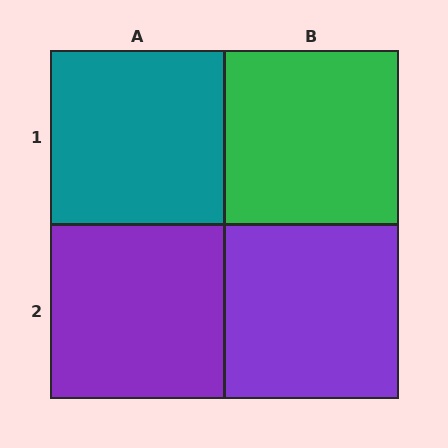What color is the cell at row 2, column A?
Purple.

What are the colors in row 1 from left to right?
Teal, green.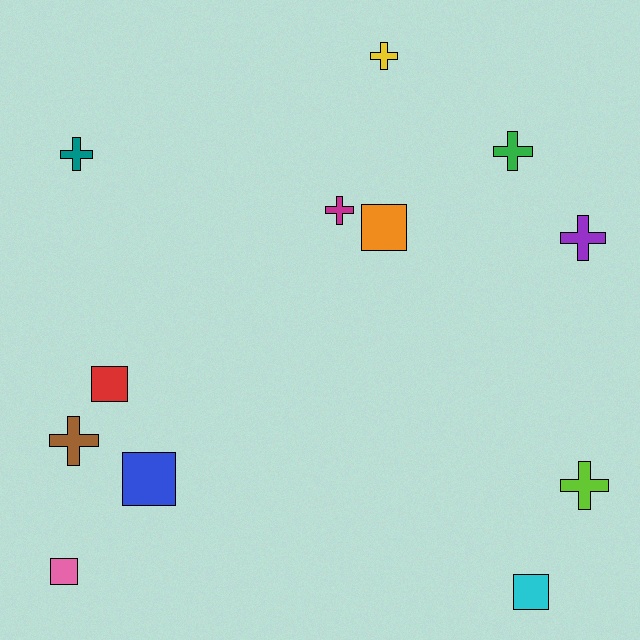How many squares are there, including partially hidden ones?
There are 5 squares.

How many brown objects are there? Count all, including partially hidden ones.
There is 1 brown object.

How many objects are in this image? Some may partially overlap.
There are 12 objects.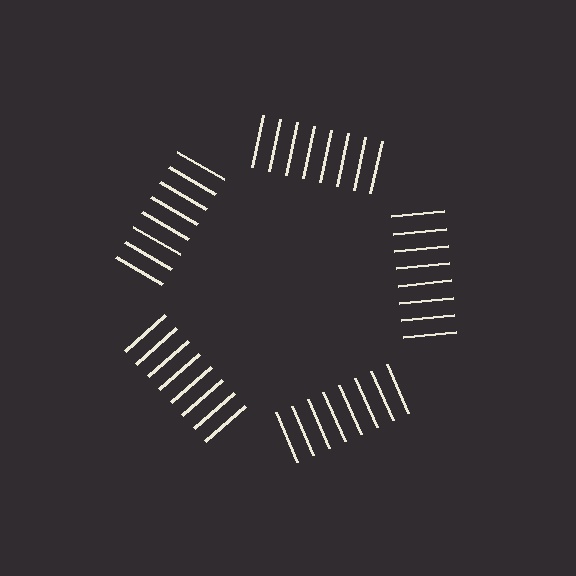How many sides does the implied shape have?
5 sides — the line-ends trace a pentagon.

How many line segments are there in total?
40 — 8 along each of the 5 edges.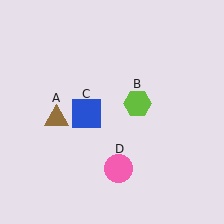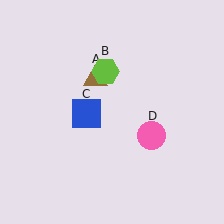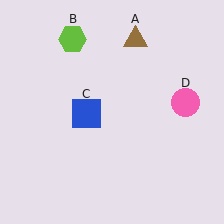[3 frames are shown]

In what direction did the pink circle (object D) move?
The pink circle (object D) moved up and to the right.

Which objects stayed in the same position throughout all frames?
Blue square (object C) remained stationary.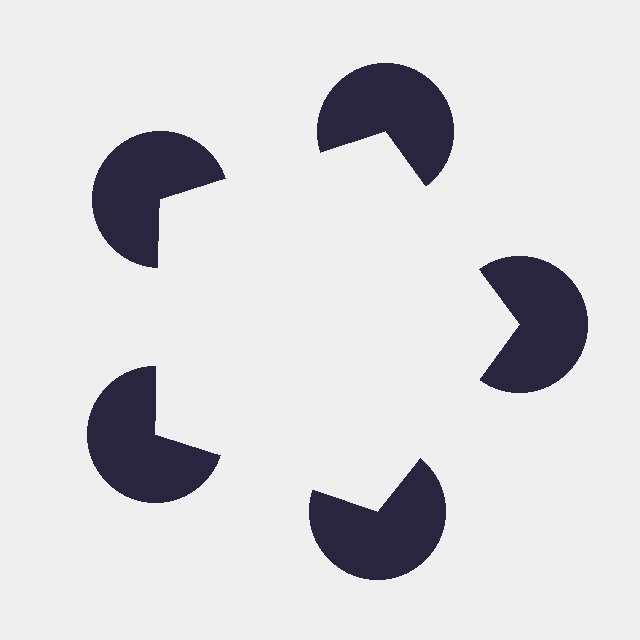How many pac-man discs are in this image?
There are 5 — one at each vertex of the illusory pentagon.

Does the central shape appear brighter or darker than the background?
It typically appears slightly brighter than the background, even though no actual brightness change is drawn.